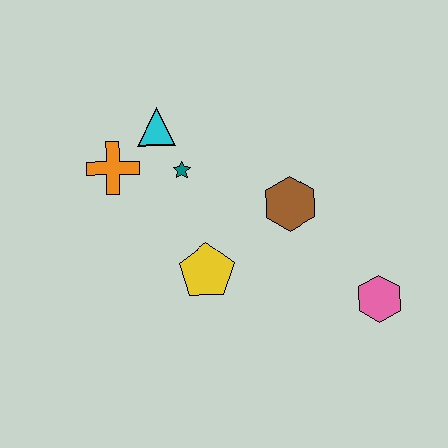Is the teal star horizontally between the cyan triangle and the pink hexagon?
Yes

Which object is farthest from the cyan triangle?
The pink hexagon is farthest from the cyan triangle.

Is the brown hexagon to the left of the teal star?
No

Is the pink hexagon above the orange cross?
No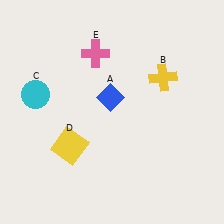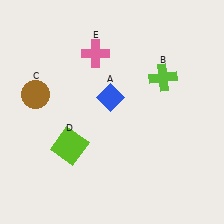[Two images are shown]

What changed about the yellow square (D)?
In Image 1, D is yellow. In Image 2, it changed to lime.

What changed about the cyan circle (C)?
In Image 1, C is cyan. In Image 2, it changed to brown.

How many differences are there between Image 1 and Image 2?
There are 3 differences between the two images.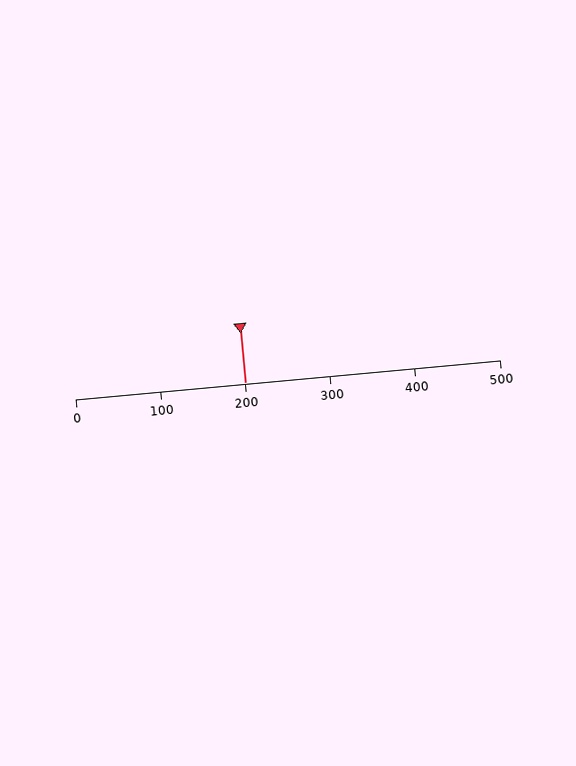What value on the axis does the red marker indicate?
The marker indicates approximately 200.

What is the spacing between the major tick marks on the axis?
The major ticks are spaced 100 apart.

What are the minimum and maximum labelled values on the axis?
The axis runs from 0 to 500.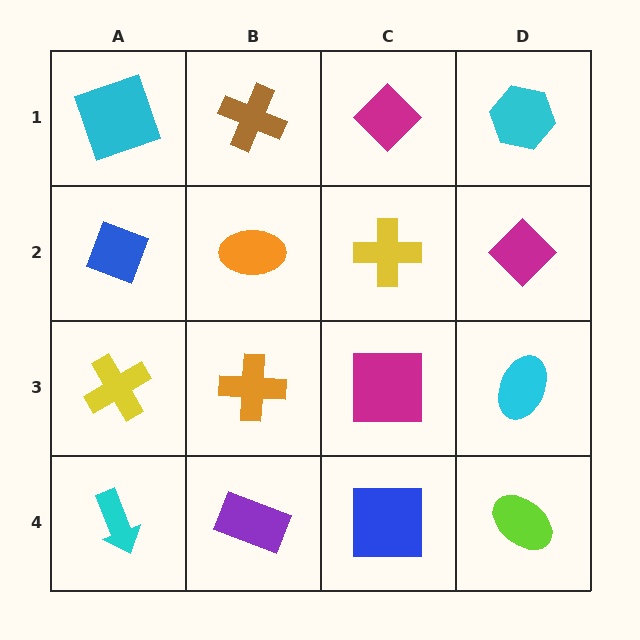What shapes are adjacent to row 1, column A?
A blue diamond (row 2, column A), a brown cross (row 1, column B).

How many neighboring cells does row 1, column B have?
3.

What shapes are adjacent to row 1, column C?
A yellow cross (row 2, column C), a brown cross (row 1, column B), a cyan hexagon (row 1, column D).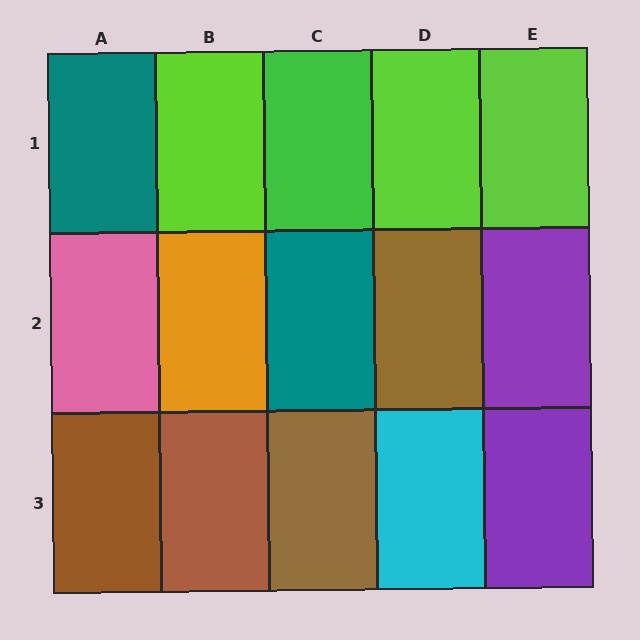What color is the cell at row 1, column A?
Teal.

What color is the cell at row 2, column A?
Pink.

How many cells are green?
1 cell is green.